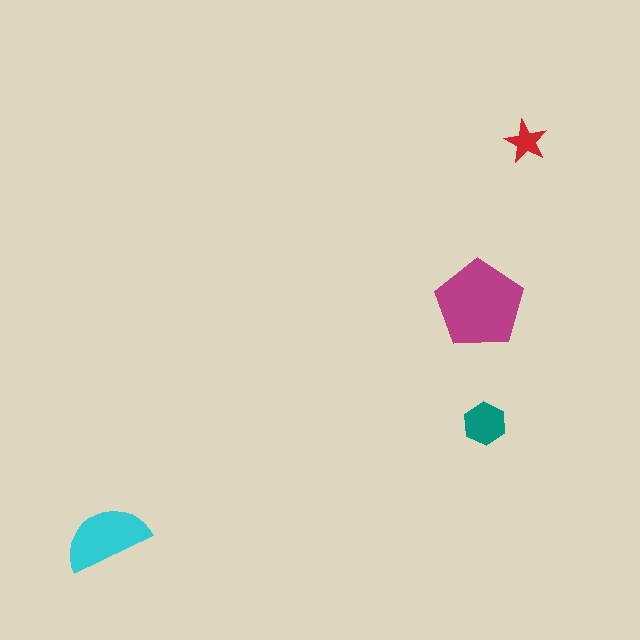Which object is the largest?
The magenta pentagon.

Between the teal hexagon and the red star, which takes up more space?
The teal hexagon.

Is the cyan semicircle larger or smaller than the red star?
Larger.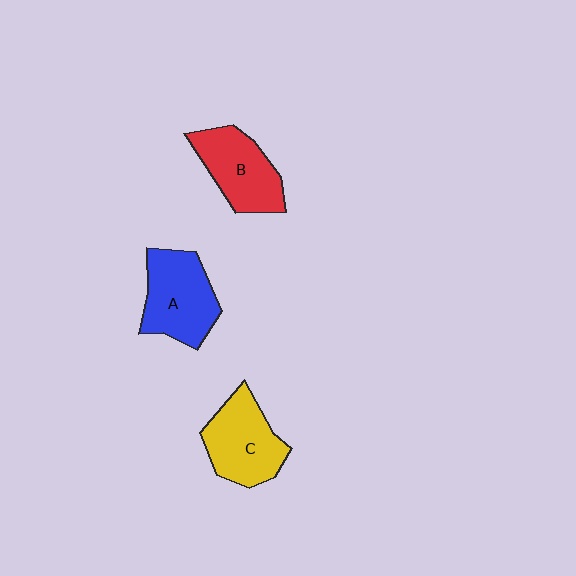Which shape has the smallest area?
Shape B (red).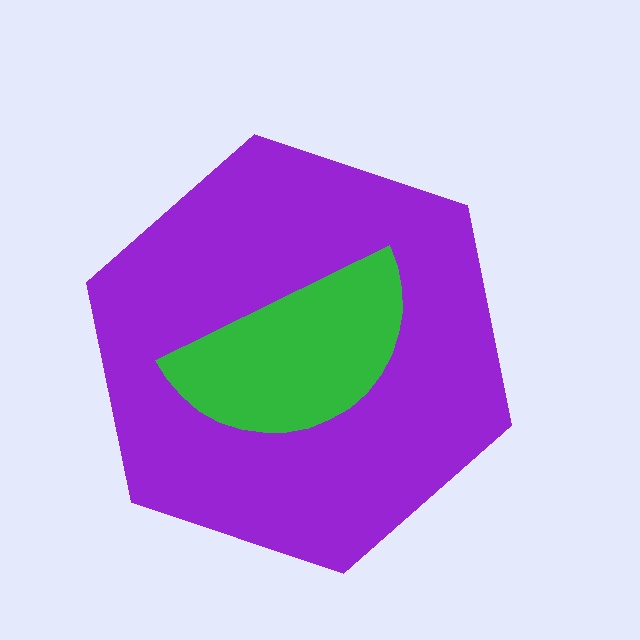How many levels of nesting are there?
2.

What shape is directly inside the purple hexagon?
The green semicircle.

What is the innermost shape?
The green semicircle.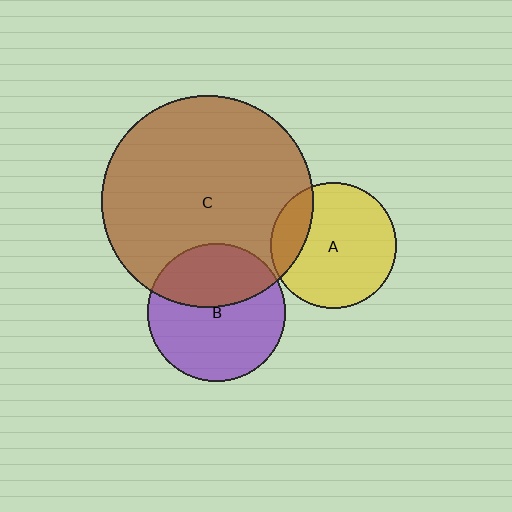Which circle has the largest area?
Circle C (brown).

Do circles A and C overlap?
Yes.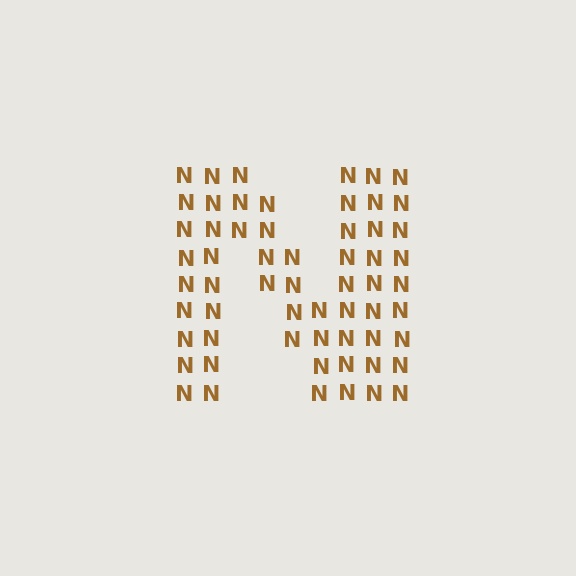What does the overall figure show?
The overall figure shows the letter N.